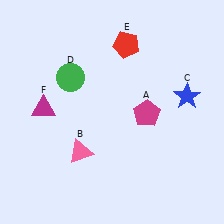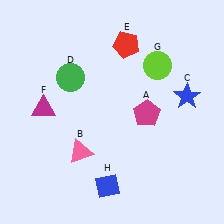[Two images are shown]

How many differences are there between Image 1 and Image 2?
There are 2 differences between the two images.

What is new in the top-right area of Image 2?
A lime circle (G) was added in the top-right area of Image 2.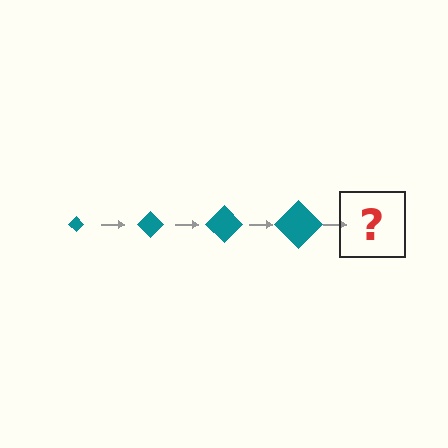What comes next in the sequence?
The next element should be a teal diamond, larger than the previous one.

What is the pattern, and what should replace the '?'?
The pattern is that the diamond gets progressively larger each step. The '?' should be a teal diamond, larger than the previous one.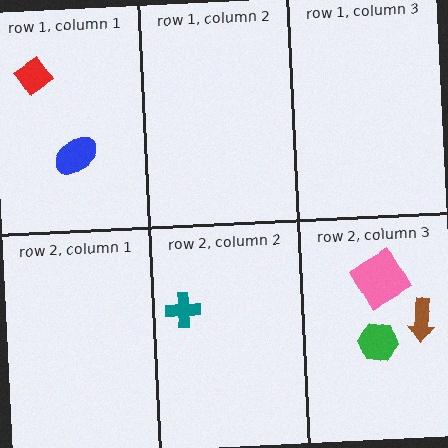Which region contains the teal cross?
The row 2, column 2 region.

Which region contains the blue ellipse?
The row 1, column 1 region.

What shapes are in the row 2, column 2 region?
The teal cross.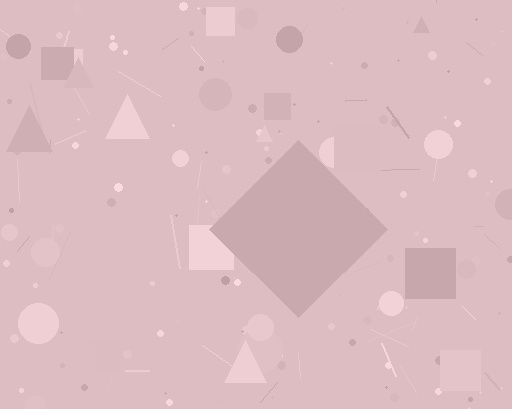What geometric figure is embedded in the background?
A diamond is embedded in the background.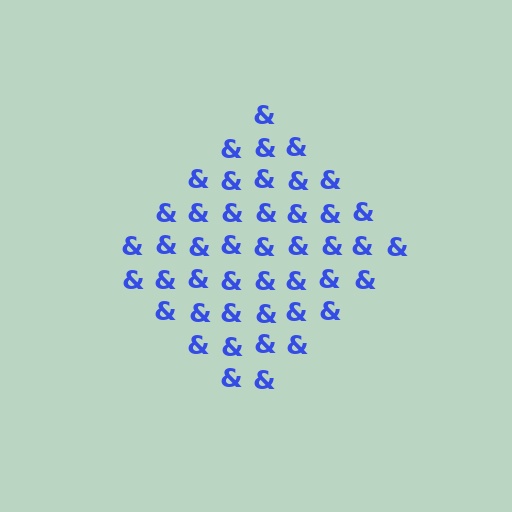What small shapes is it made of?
It is made of small ampersands.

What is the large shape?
The large shape is a diamond.